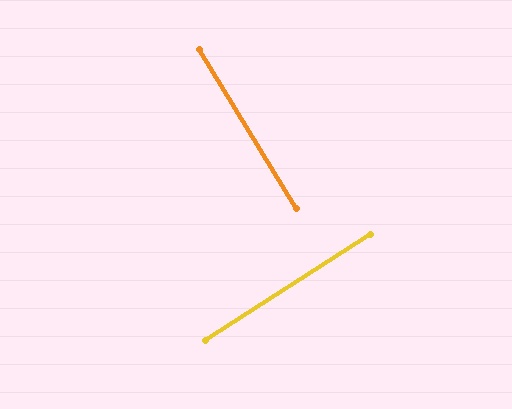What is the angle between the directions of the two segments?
Approximately 88 degrees.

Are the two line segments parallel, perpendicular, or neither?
Perpendicular — they meet at approximately 88°.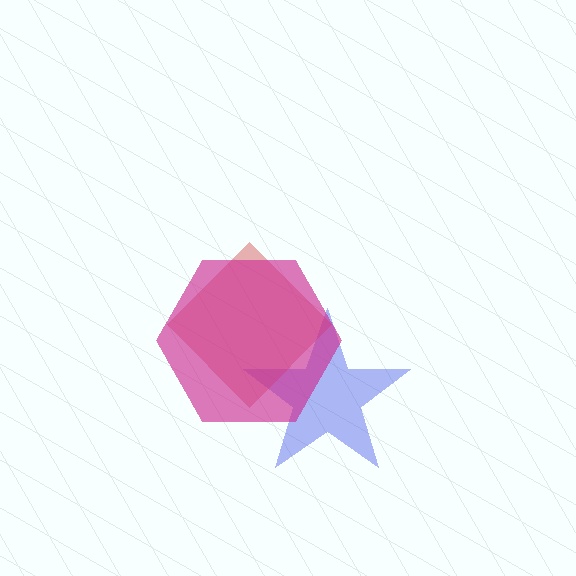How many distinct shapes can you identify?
There are 3 distinct shapes: a blue star, a red diamond, a magenta hexagon.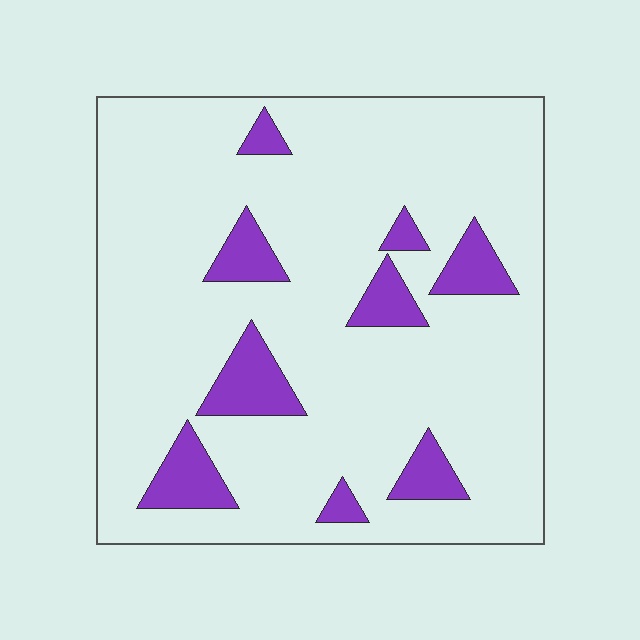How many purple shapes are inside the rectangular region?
9.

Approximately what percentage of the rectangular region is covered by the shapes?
Approximately 15%.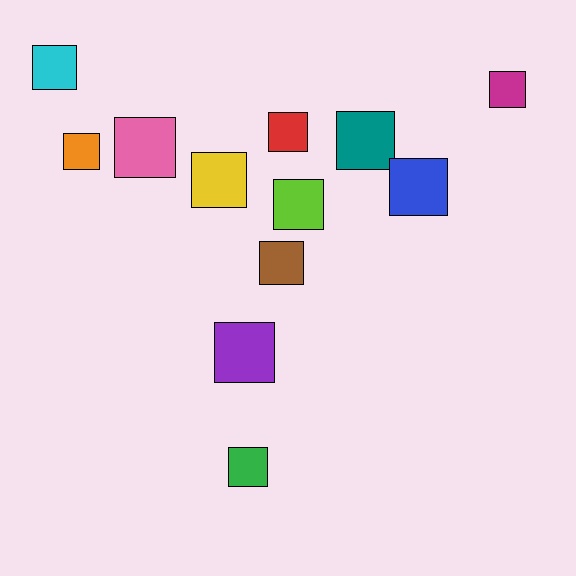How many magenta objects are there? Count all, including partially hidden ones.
There is 1 magenta object.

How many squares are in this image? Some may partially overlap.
There are 12 squares.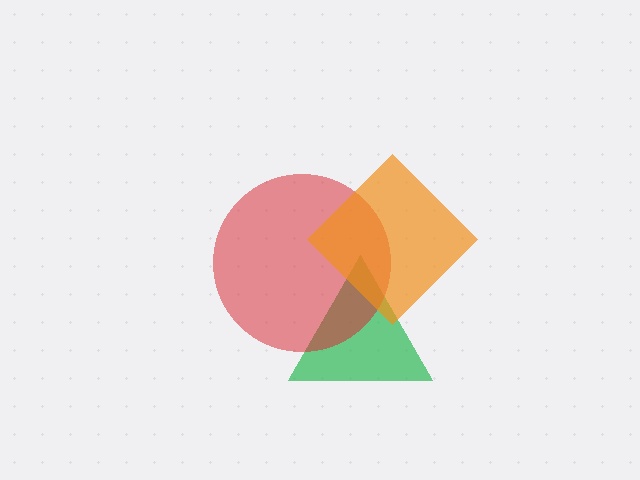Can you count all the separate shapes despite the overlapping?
Yes, there are 3 separate shapes.